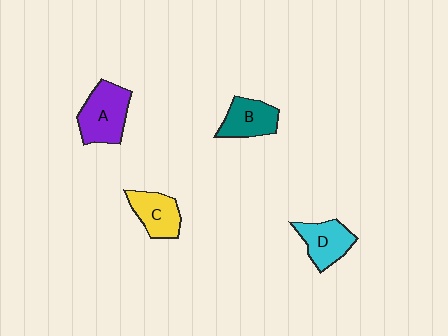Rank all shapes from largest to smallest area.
From largest to smallest: A (purple), D (cyan), B (teal), C (yellow).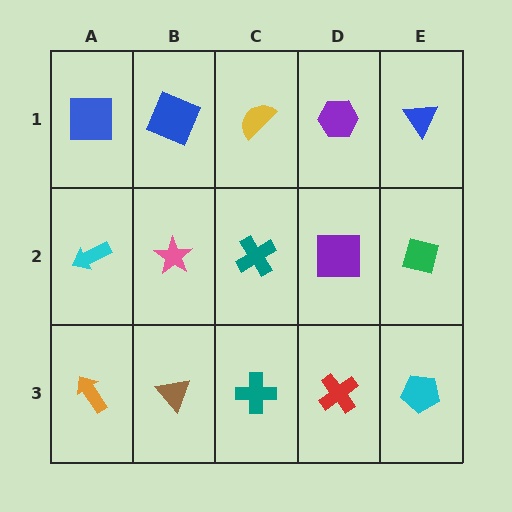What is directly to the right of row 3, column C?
A red cross.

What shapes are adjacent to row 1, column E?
A green diamond (row 2, column E), a purple hexagon (row 1, column D).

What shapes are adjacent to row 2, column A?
A blue square (row 1, column A), an orange arrow (row 3, column A), a pink star (row 2, column B).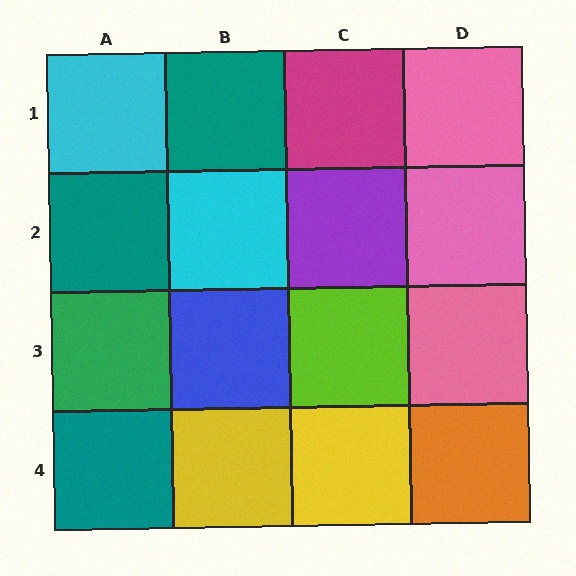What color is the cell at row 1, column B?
Teal.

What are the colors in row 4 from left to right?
Teal, yellow, yellow, orange.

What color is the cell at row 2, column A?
Teal.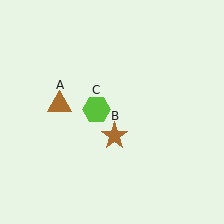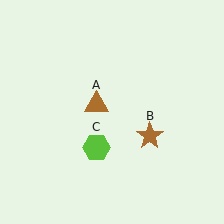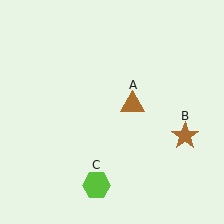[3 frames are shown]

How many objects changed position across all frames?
3 objects changed position: brown triangle (object A), brown star (object B), lime hexagon (object C).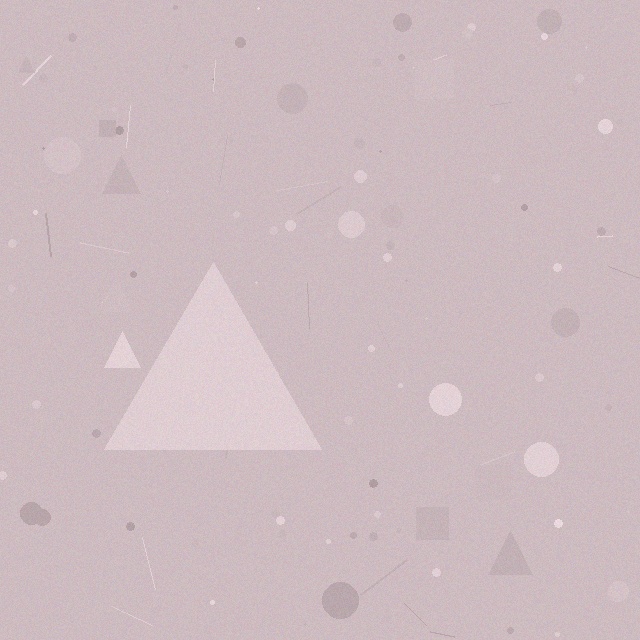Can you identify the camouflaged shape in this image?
The camouflaged shape is a triangle.